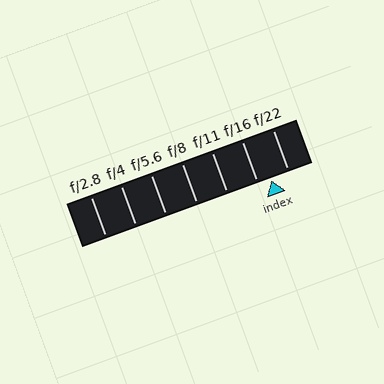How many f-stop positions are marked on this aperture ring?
There are 7 f-stop positions marked.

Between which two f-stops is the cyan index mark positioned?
The index mark is between f/16 and f/22.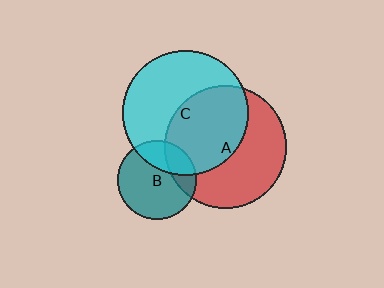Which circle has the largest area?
Circle C (cyan).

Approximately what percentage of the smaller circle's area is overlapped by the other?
Approximately 20%.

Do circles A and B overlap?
Yes.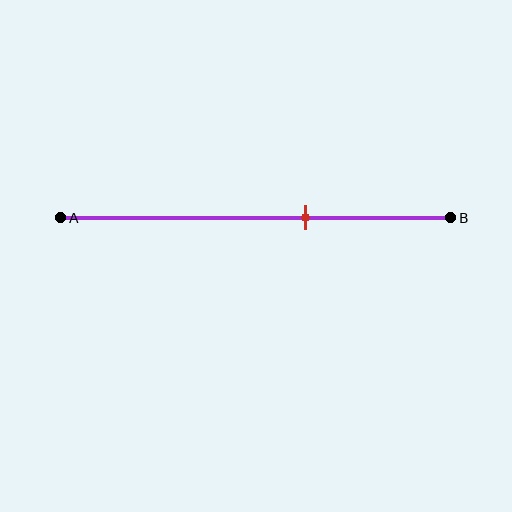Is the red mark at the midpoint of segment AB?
No, the mark is at about 65% from A, not at the 50% midpoint.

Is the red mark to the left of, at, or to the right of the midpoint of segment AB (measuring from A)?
The red mark is to the right of the midpoint of segment AB.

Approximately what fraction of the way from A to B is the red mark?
The red mark is approximately 65% of the way from A to B.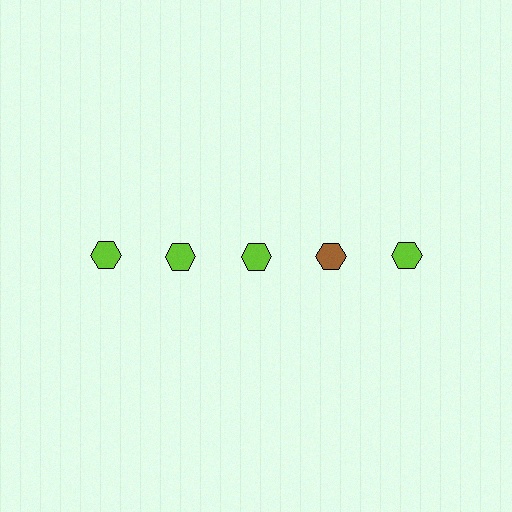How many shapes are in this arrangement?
There are 5 shapes arranged in a grid pattern.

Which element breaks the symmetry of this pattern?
The brown hexagon in the top row, second from right column breaks the symmetry. All other shapes are lime hexagons.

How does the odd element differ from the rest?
It has a different color: brown instead of lime.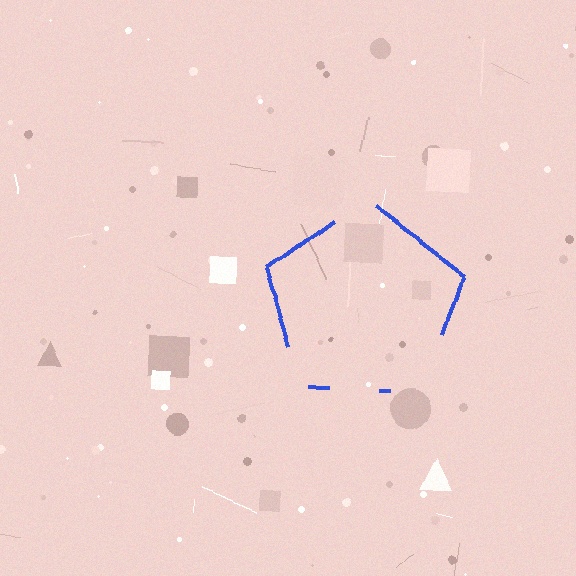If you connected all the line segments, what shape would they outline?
They would outline a pentagon.